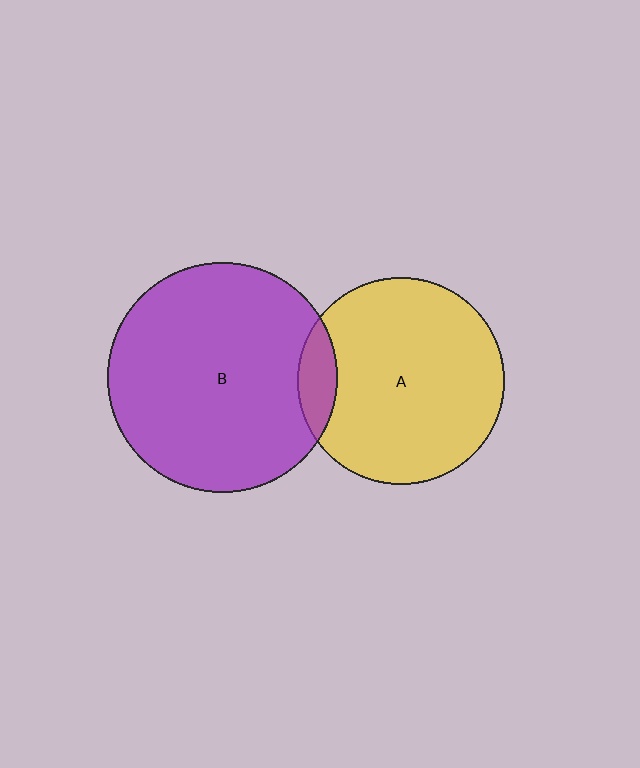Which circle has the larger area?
Circle B (purple).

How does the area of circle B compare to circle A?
Approximately 1.2 times.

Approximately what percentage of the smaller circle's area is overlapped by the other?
Approximately 10%.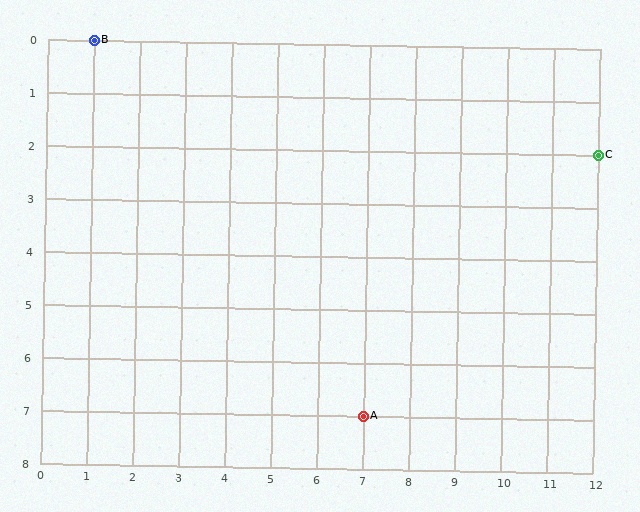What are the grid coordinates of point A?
Point A is at grid coordinates (7, 7).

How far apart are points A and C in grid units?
Points A and C are 5 columns and 5 rows apart (about 7.1 grid units diagonally).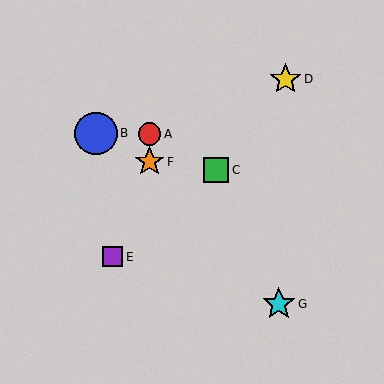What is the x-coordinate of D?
Object D is at x≈286.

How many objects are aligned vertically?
2 objects (A, F) are aligned vertically.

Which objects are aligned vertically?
Objects A, F are aligned vertically.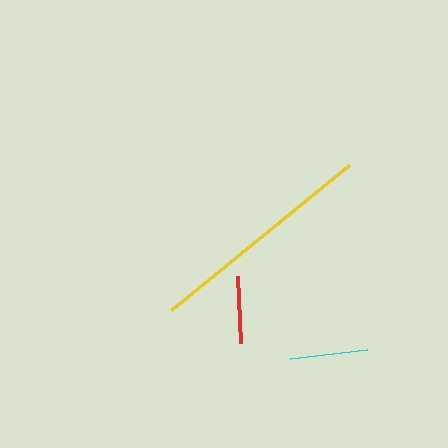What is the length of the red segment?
The red segment is approximately 68 pixels long.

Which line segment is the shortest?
The red line is the shortest at approximately 68 pixels.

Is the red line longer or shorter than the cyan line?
The cyan line is longer than the red line.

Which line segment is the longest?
The yellow line is the longest at approximately 230 pixels.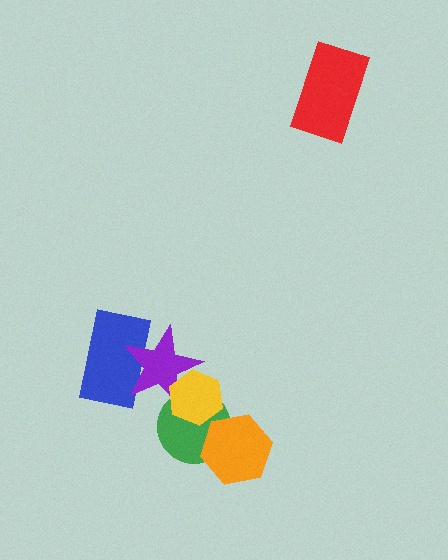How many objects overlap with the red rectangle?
0 objects overlap with the red rectangle.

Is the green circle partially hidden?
Yes, it is partially covered by another shape.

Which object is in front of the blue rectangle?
The purple star is in front of the blue rectangle.